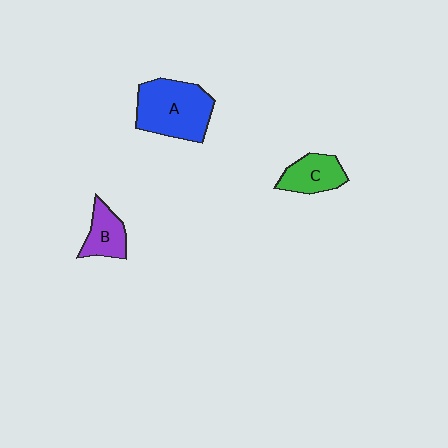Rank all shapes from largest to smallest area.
From largest to smallest: A (blue), C (green), B (purple).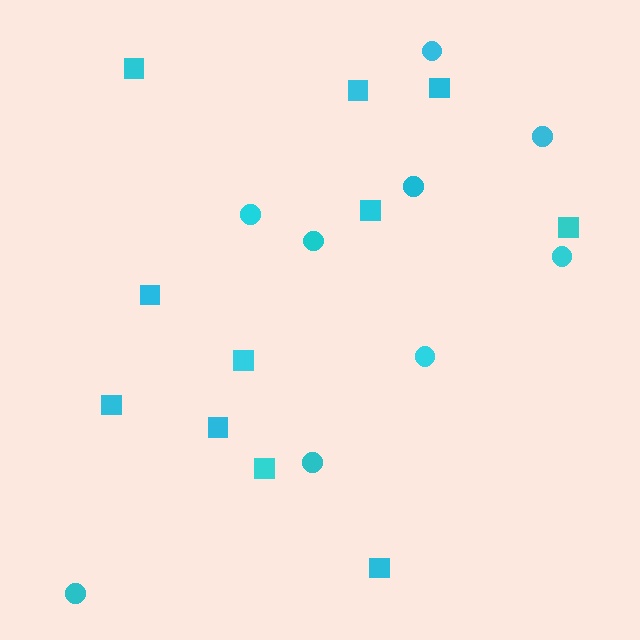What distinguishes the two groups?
There are 2 groups: one group of squares (11) and one group of circles (9).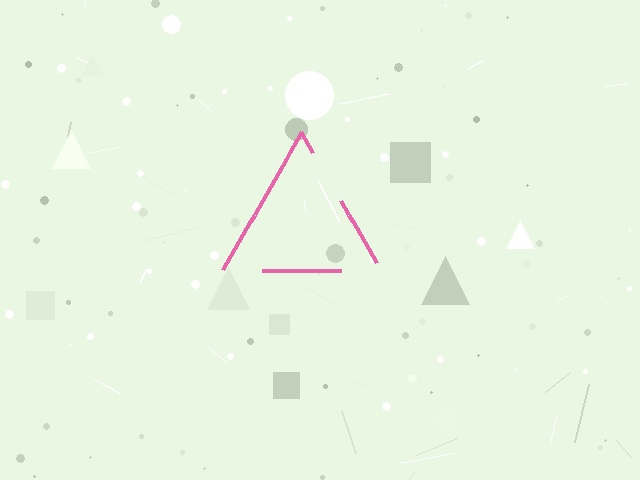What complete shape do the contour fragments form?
The contour fragments form a triangle.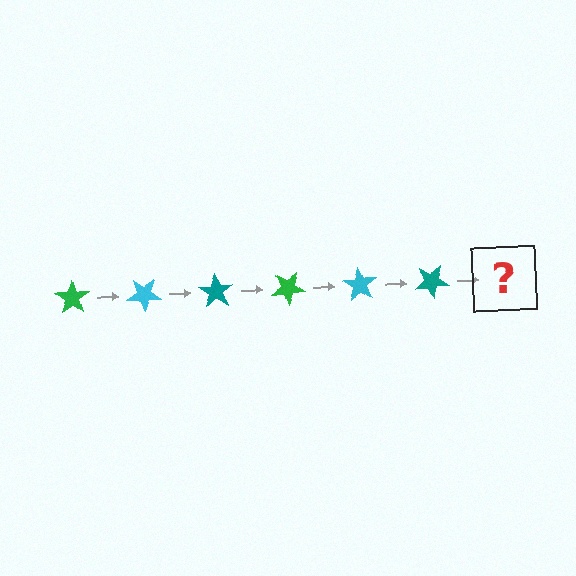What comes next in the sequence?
The next element should be a green star, rotated 210 degrees from the start.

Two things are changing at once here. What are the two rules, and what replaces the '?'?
The two rules are that it rotates 35 degrees each step and the color cycles through green, cyan, and teal. The '?' should be a green star, rotated 210 degrees from the start.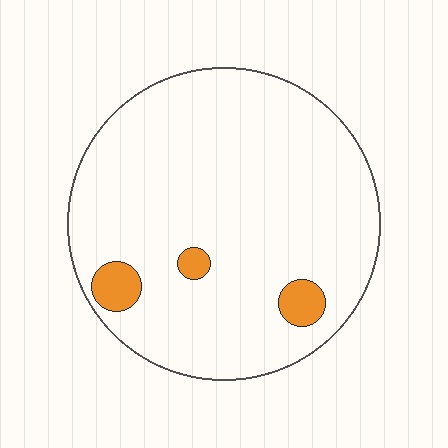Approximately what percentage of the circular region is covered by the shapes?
Approximately 5%.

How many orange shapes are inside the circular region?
3.